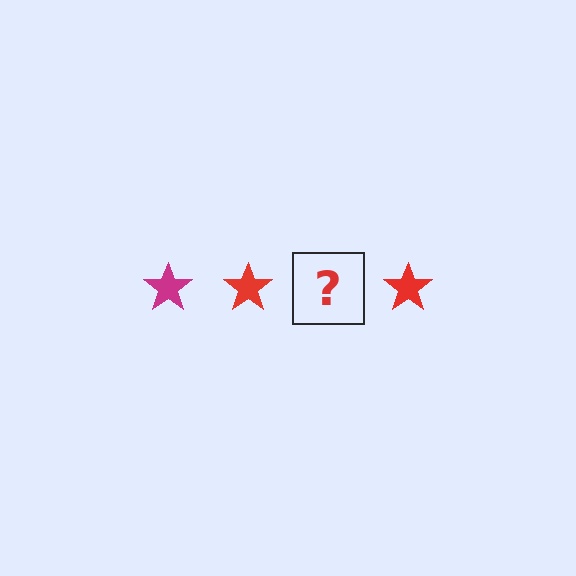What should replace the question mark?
The question mark should be replaced with a magenta star.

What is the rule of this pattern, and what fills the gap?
The rule is that the pattern cycles through magenta, red stars. The gap should be filled with a magenta star.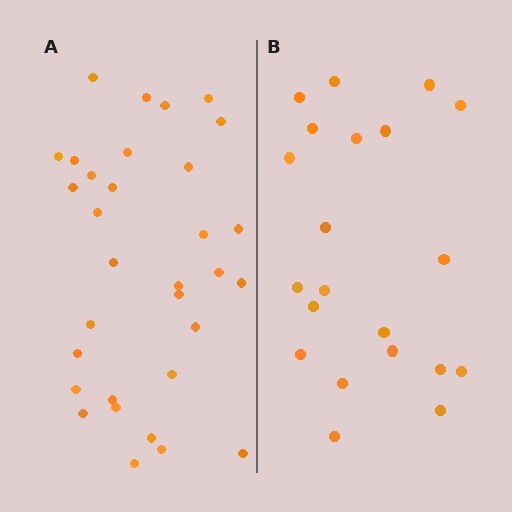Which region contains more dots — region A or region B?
Region A (the left region) has more dots.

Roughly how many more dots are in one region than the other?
Region A has roughly 12 or so more dots than region B.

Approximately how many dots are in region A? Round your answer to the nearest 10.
About 30 dots. (The exact count is 32, which rounds to 30.)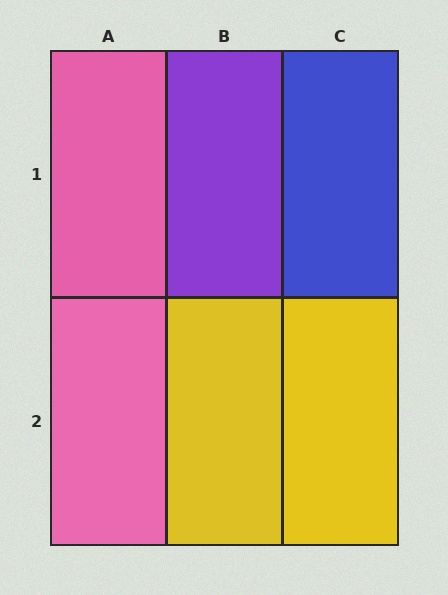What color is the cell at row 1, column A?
Pink.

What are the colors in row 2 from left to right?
Pink, yellow, yellow.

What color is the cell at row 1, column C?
Blue.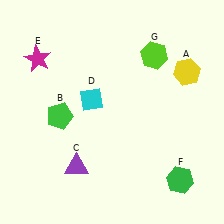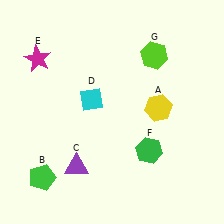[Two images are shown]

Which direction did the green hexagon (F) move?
The green hexagon (F) moved left.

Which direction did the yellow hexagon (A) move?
The yellow hexagon (A) moved down.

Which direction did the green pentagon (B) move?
The green pentagon (B) moved down.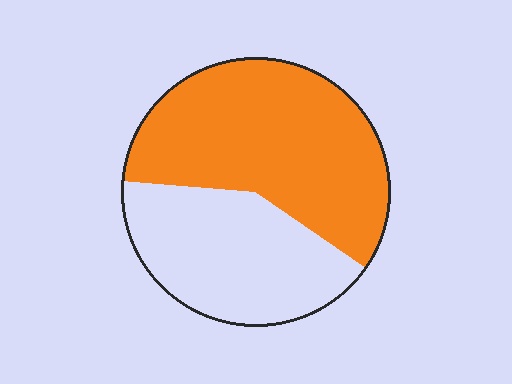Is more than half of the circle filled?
Yes.